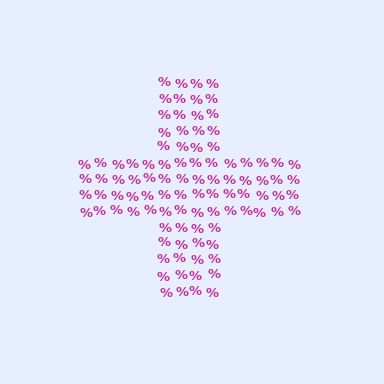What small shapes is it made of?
It is made of small percent signs.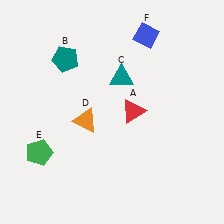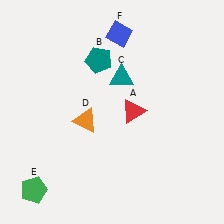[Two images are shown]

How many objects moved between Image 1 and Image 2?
3 objects moved between the two images.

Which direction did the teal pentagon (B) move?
The teal pentagon (B) moved right.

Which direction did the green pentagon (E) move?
The green pentagon (E) moved down.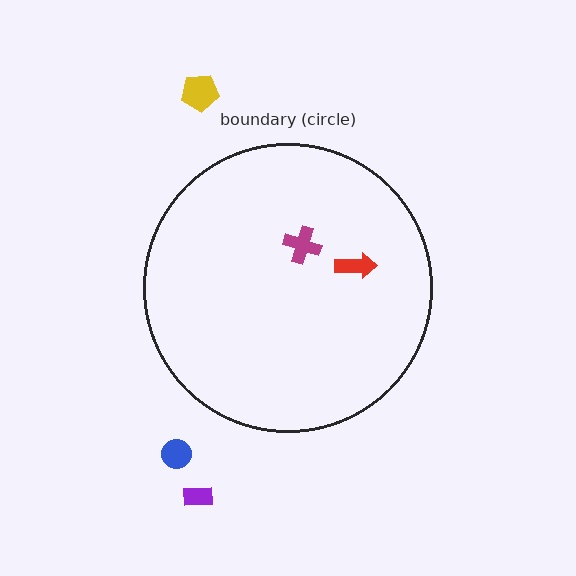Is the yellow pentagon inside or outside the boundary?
Outside.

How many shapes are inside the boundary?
2 inside, 3 outside.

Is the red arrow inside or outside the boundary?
Inside.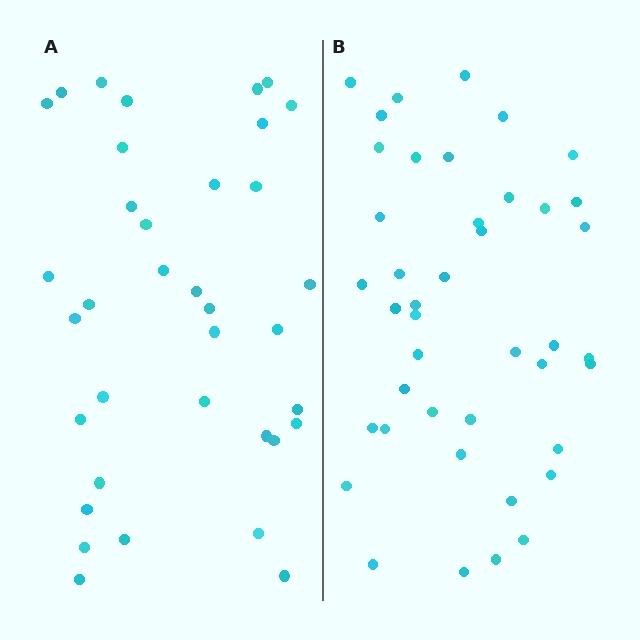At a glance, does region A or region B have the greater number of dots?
Region B (the right region) has more dots.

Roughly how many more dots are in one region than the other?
Region B has about 6 more dots than region A.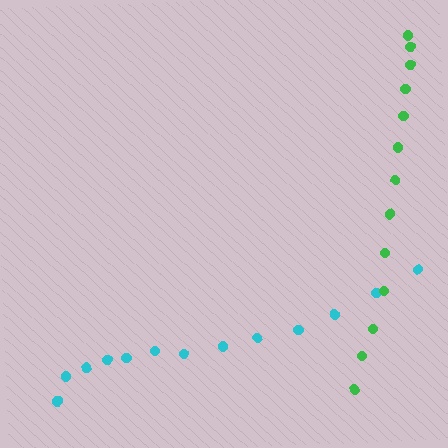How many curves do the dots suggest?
There are 2 distinct paths.